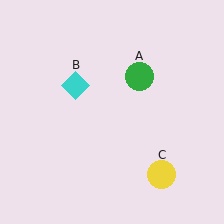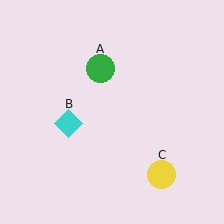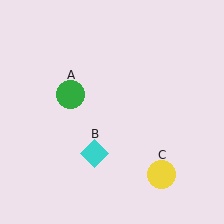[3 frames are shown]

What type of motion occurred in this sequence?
The green circle (object A), cyan diamond (object B) rotated counterclockwise around the center of the scene.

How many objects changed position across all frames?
2 objects changed position: green circle (object A), cyan diamond (object B).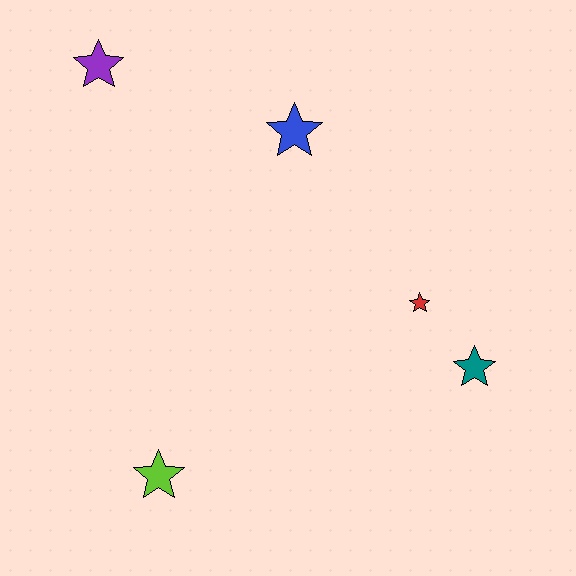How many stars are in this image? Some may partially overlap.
There are 5 stars.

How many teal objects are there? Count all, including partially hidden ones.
There is 1 teal object.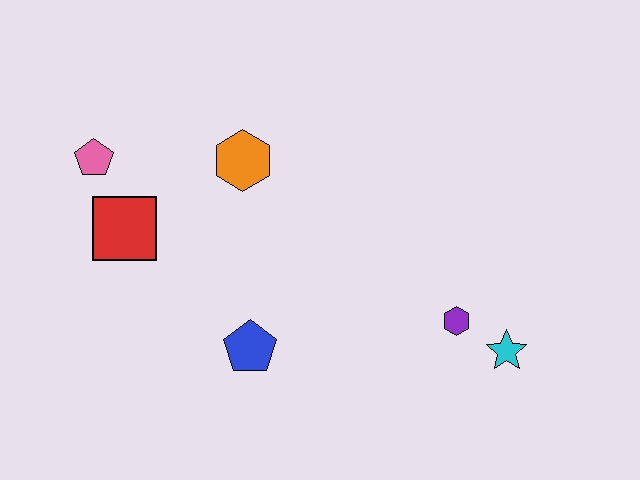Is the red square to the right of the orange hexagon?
No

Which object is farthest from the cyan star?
The pink pentagon is farthest from the cyan star.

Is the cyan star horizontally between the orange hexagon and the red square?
No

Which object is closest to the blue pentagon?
The red square is closest to the blue pentagon.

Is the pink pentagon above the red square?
Yes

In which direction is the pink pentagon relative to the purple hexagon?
The pink pentagon is to the left of the purple hexagon.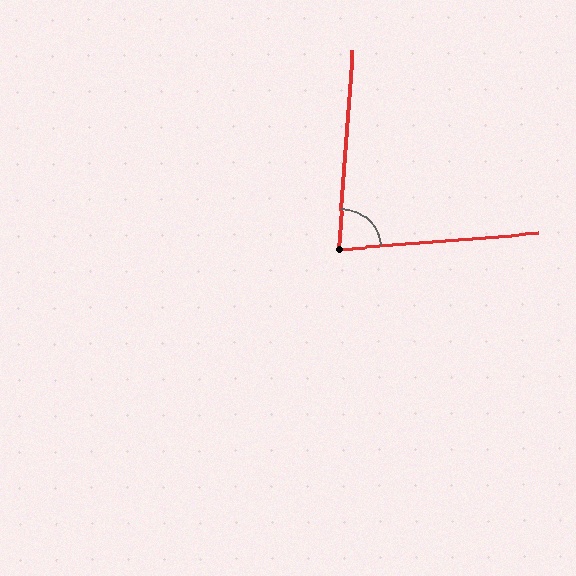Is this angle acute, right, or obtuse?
It is acute.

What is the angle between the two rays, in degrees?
Approximately 82 degrees.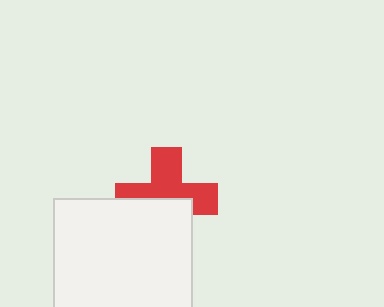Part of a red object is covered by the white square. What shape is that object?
It is a cross.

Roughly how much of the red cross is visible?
About half of it is visible (roughly 55%).